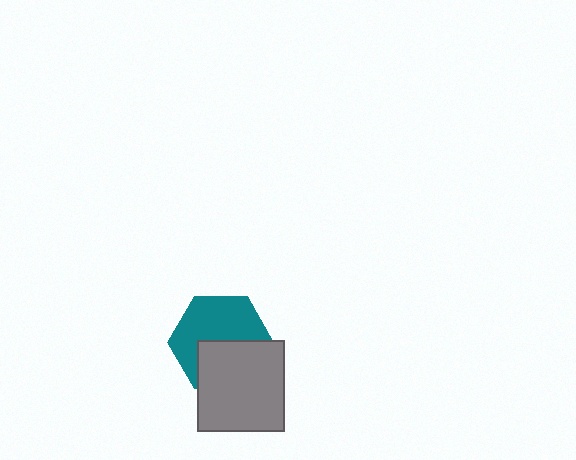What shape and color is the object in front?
The object in front is a gray rectangle.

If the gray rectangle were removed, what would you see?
You would see the complete teal hexagon.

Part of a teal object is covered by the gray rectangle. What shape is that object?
It is a hexagon.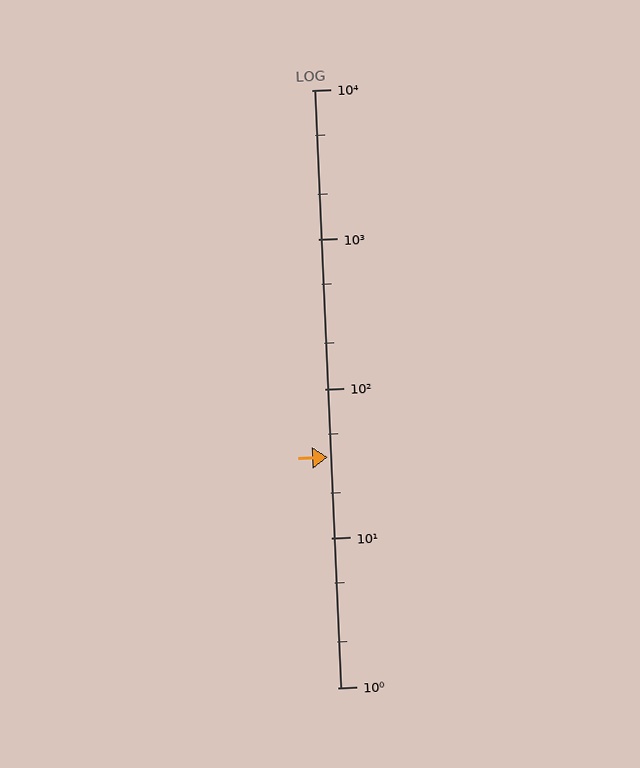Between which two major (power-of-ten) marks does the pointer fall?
The pointer is between 10 and 100.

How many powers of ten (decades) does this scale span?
The scale spans 4 decades, from 1 to 10000.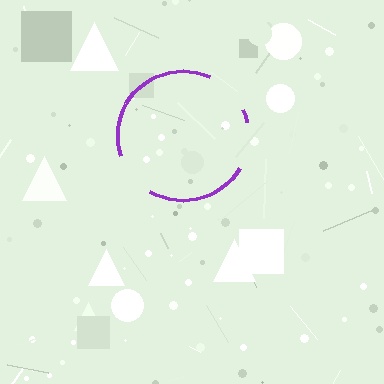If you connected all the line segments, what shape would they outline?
They would outline a circle.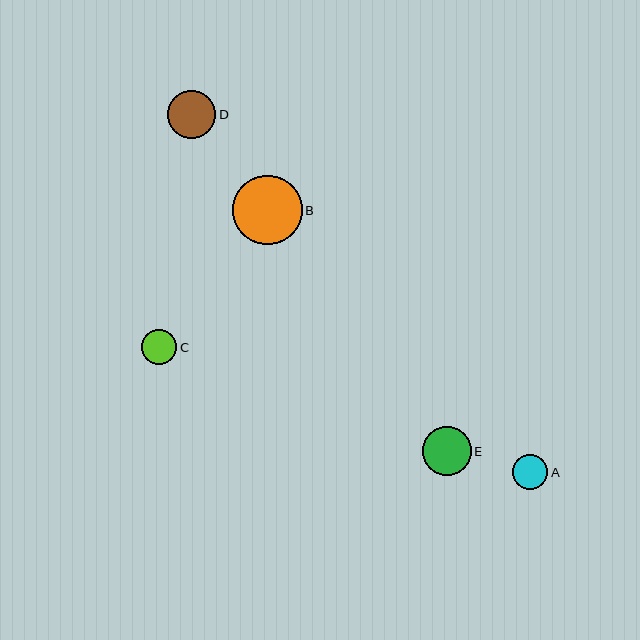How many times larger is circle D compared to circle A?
Circle D is approximately 1.4 times the size of circle A.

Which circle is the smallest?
Circle A is the smallest with a size of approximately 35 pixels.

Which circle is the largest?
Circle B is the largest with a size of approximately 69 pixels.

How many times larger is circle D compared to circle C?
Circle D is approximately 1.4 times the size of circle C.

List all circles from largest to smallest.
From largest to smallest: B, E, D, C, A.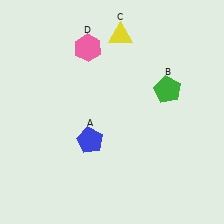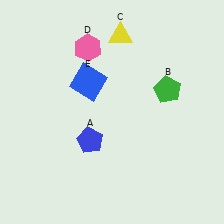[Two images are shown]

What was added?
A blue square (E) was added in Image 2.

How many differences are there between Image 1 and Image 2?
There is 1 difference between the two images.